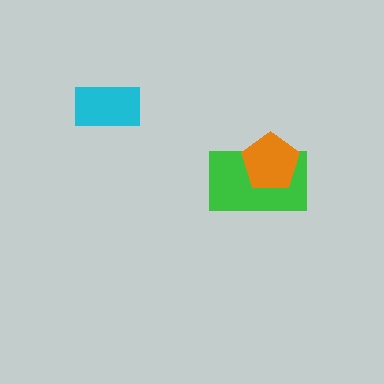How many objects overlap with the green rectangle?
1 object overlaps with the green rectangle.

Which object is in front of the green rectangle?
The orange pentagon is in front of the green rectangle.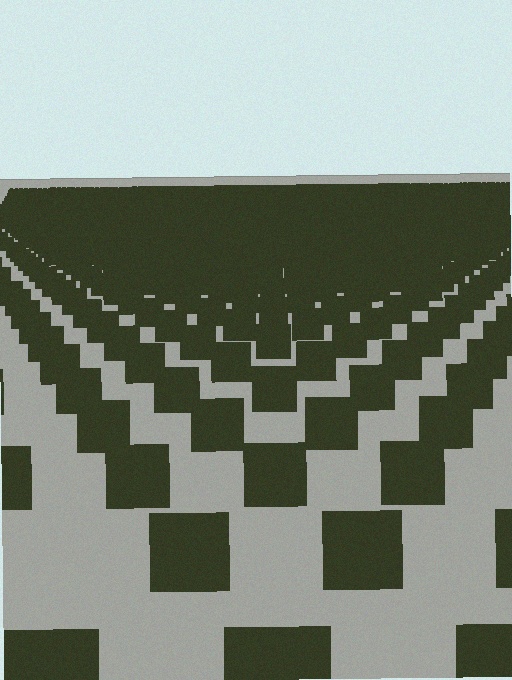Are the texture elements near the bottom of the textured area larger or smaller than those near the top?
Larger. Near the bottom, elements are closer to the viewer and appear at a bigger on-screen size.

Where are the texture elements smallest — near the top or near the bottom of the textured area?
Near the top.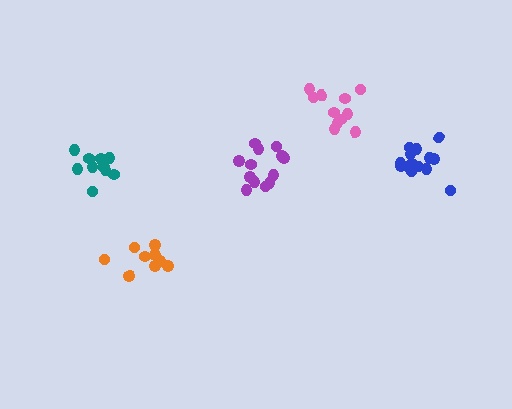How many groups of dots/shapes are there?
There are 5 groups.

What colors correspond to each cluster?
The clusters are colored: purple, blue, teal, orange, pink.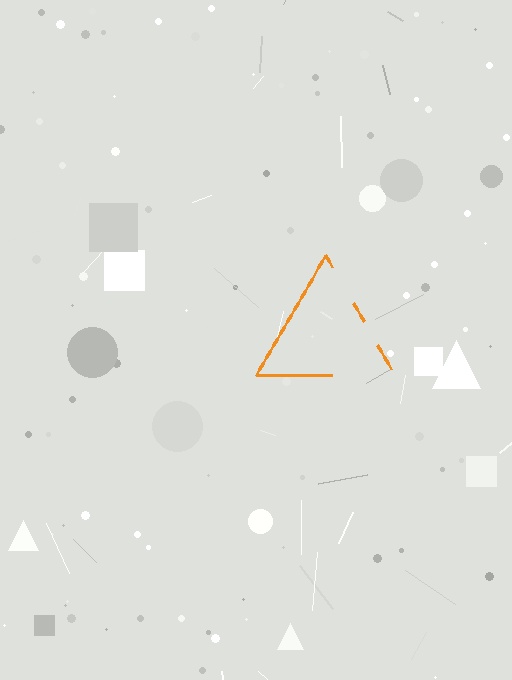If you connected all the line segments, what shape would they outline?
They would outline a triangle.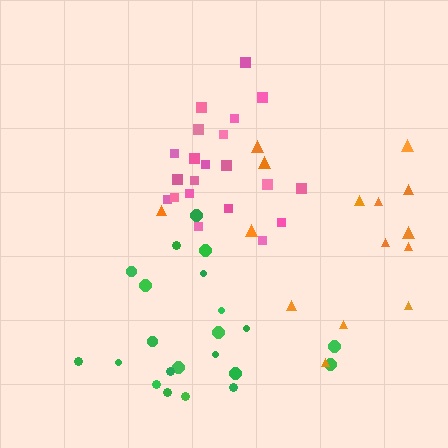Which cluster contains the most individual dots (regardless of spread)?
Green (22).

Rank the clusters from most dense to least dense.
pink, green, orange.